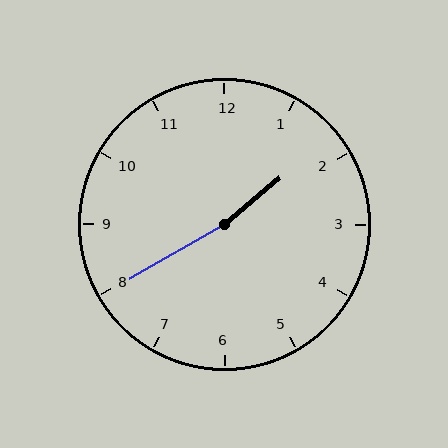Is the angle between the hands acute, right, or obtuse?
It is obtuse.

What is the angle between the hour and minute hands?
Approximately 170 degrees.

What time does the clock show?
1:40.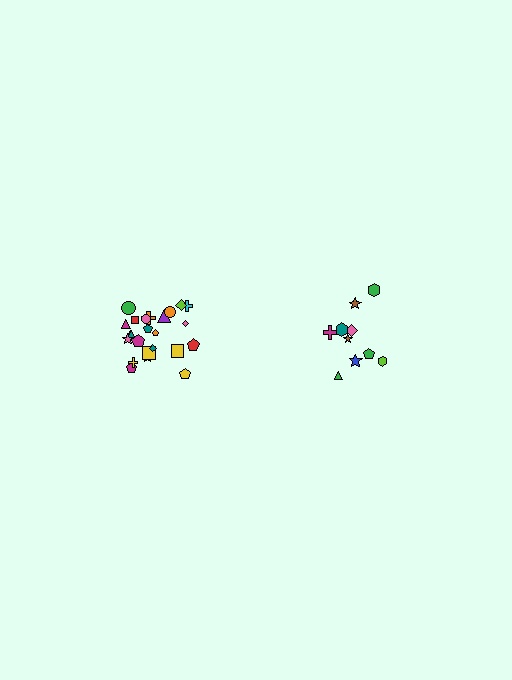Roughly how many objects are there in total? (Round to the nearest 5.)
Roughly 35 objects in total.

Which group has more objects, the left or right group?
The left group.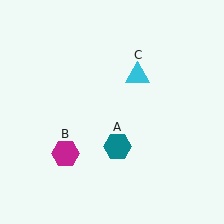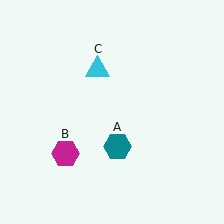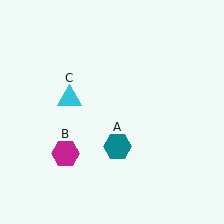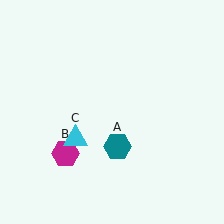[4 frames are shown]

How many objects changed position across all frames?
1 object changed position: cyan triangle (object C).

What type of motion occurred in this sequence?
The cyan triangle (object C) rotated counterclockwise around the center of the scene.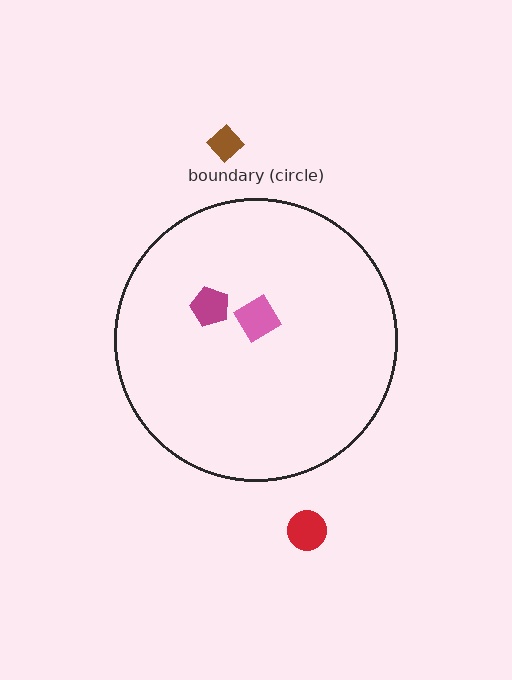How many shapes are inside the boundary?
2 inside, 2 outside.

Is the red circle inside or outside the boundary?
Outside.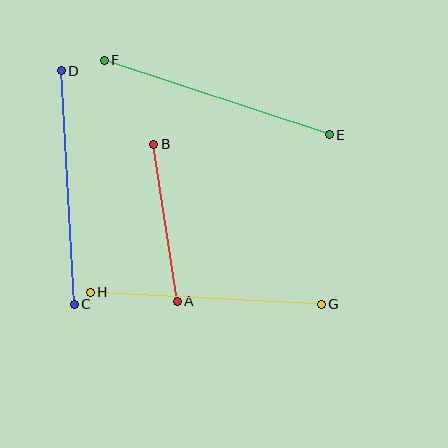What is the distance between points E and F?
The distance is approximately 237 pixels.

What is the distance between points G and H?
The distance is approximately 231 pixels.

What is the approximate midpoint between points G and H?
The midpoint is at approximately (206, 298) pixels.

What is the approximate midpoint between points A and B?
The midpoint is at approximately (166, 223) pixels.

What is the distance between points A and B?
The distance is approximately 159 pixels.